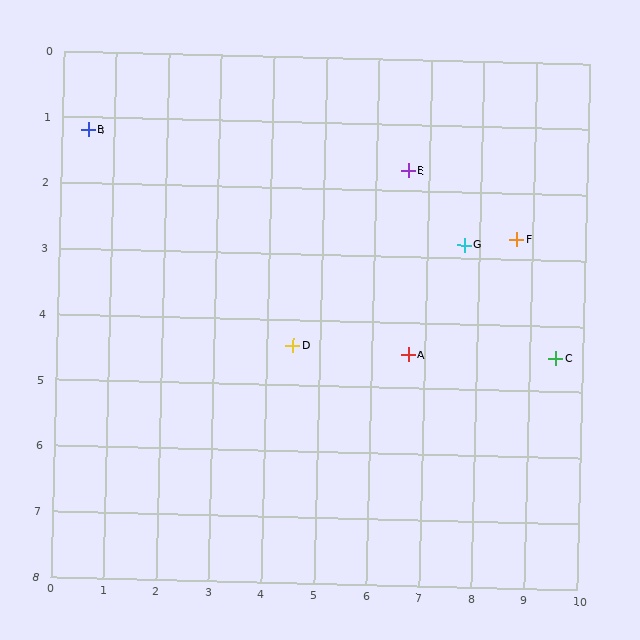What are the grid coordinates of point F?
Point F is at approximately (8.7, 2.7).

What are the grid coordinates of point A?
Point A is at approximately (6.7, 4.5).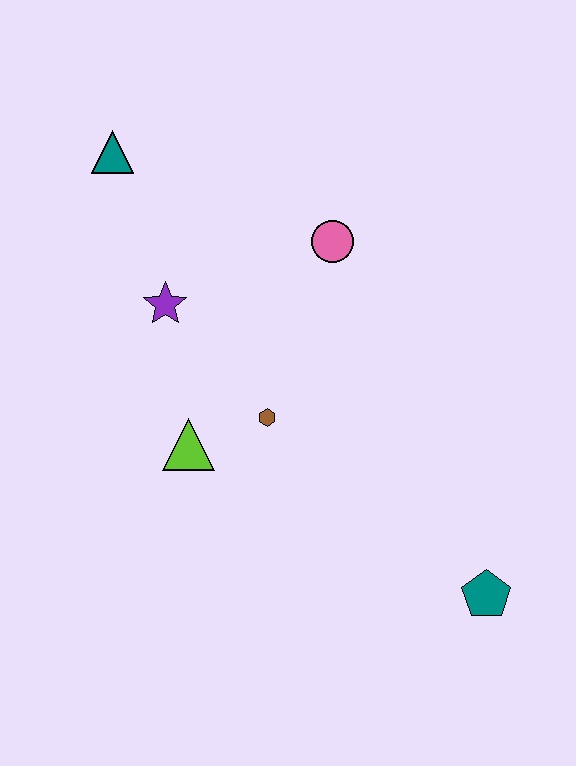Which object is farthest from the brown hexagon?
The teal triangle is farthest from the brown hexagon.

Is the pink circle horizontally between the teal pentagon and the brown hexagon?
Yes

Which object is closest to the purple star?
The lime triangle is closest to the purple star.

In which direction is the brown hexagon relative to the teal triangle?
The brown hexagon is below the teal triangle.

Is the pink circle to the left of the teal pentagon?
Yes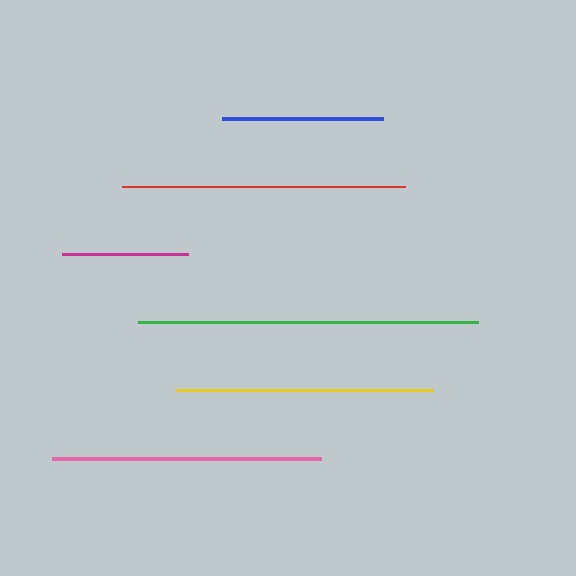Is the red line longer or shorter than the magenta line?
The red line is longer than the magenta line.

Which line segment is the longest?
The green line is the longest at approximately 340 pixels.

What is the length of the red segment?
The red segment is approximately 283 pixels long.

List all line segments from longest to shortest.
From longest to shortest: green, red, pink, yellow, blue, magenta.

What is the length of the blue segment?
The blue segment is approximately 161 pixels long.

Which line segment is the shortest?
The magenta line is the shortest at approximately 125 pixels.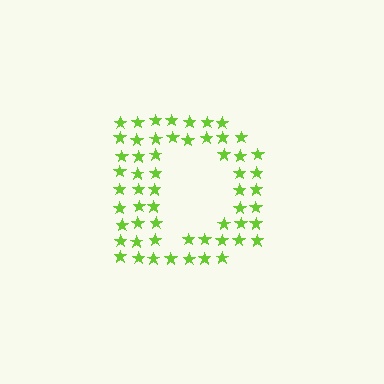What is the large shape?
The large shape is the letter D.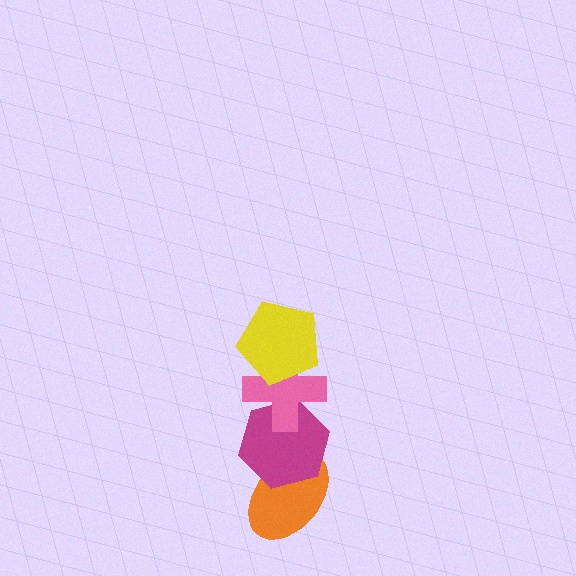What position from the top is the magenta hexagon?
The magenta hexagon is 3rd from the top.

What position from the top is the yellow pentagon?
The yellow pentagon is 1st from the top.